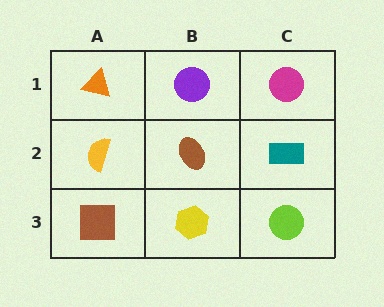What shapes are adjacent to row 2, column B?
A purple circle (row 1, column B), a yellow hexagon (row 3, column B), a yellow semicircle (row 2, column A), a teal rectangle (row 2, column C).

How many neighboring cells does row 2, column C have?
3.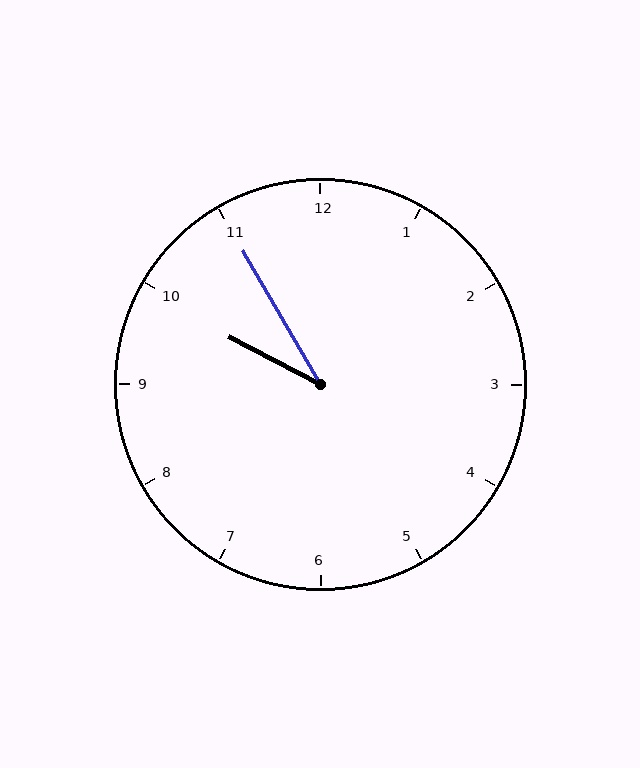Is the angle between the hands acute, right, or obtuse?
It is acute.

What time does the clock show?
9:55.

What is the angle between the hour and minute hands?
Approximately 32 degrees.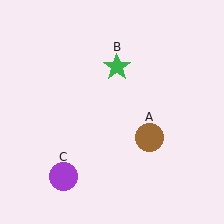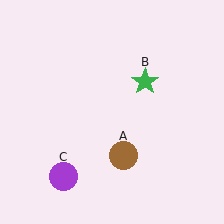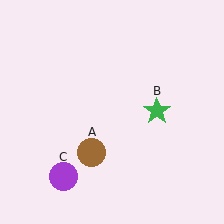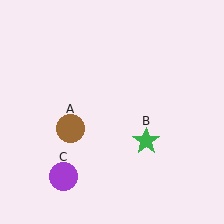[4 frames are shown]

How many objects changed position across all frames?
2 objects changed position: brown circle (object A), green star (object B).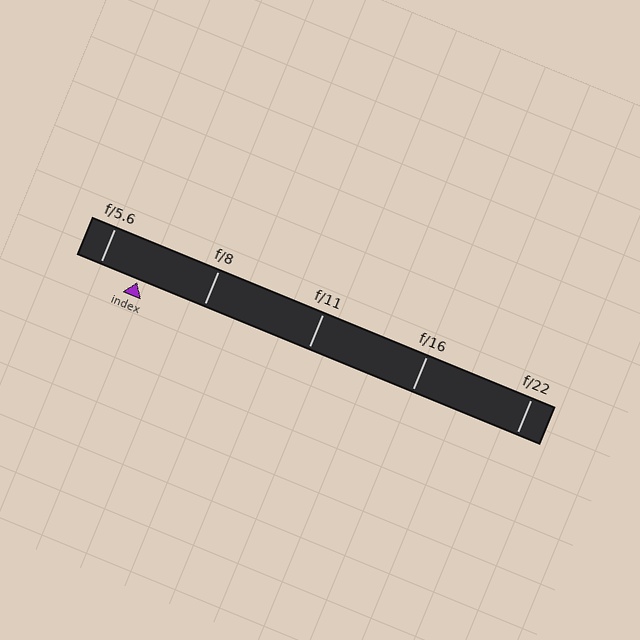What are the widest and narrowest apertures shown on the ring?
The widest aperture shown is f/5.6 and the narrowest is f/22.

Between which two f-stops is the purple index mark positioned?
The index mark is between f/5.6 and f/8.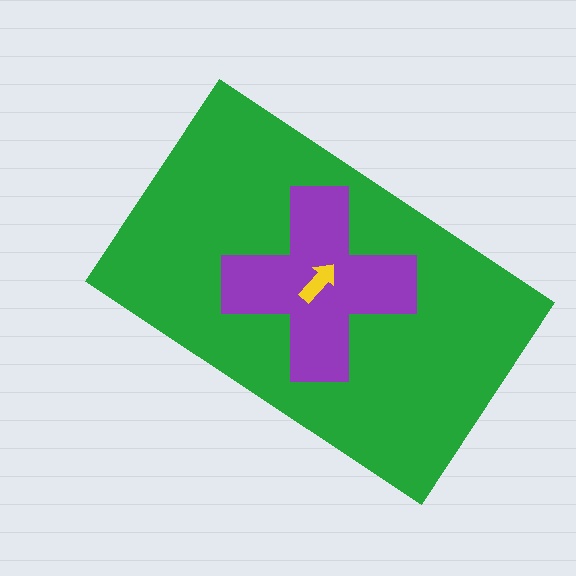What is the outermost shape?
The green rectangle.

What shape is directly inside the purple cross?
The yellow arrow.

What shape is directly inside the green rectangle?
The purple cross.